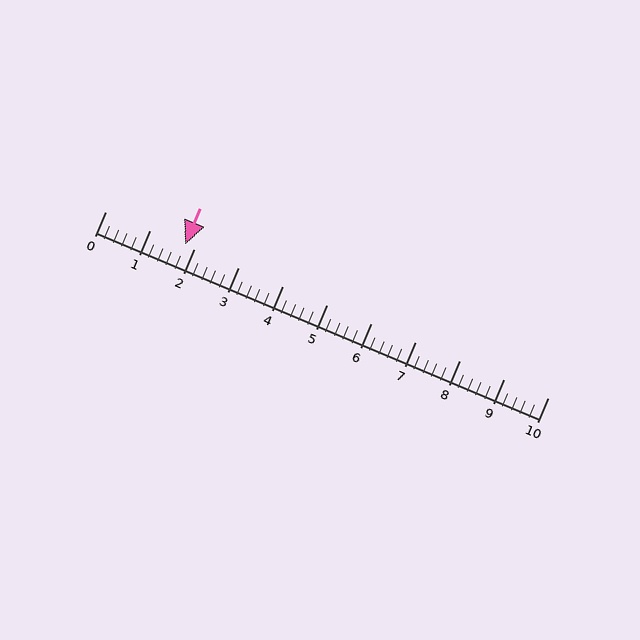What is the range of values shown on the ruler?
The ruler shows values from 0 to 10.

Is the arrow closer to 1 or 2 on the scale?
The arrow is closer to 2.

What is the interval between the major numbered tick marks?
The major tick marks are spaced 1 units apart.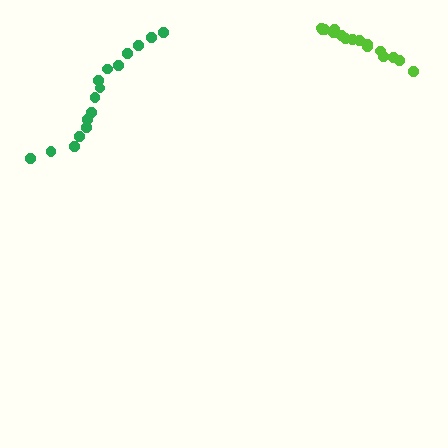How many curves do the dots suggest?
There are 2 distinct paths.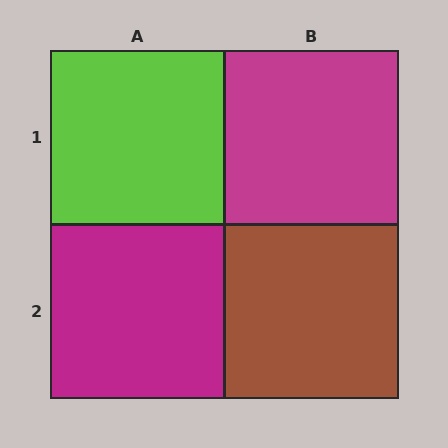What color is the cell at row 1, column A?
Lime.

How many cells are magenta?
2 cells are magenta.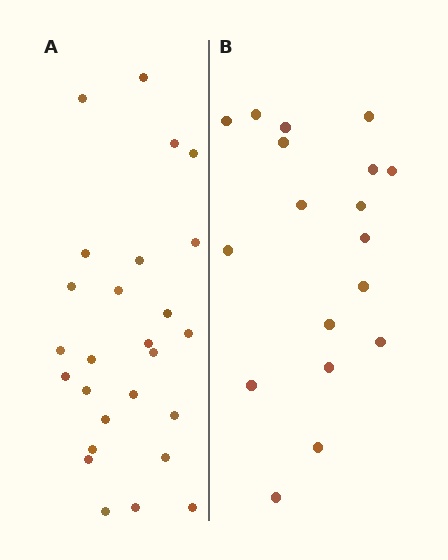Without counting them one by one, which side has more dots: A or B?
Region A (the left region) has more dots.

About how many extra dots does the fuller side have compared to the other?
Region A has roughly 8 or so more dots than region B.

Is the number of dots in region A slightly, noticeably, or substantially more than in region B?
Region A has noticeably more, but not dramatically so. The ratio is roughly 1.4 to 1.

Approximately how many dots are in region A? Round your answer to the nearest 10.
About 30 dots. (The exact count is 26, which rounds to 30.)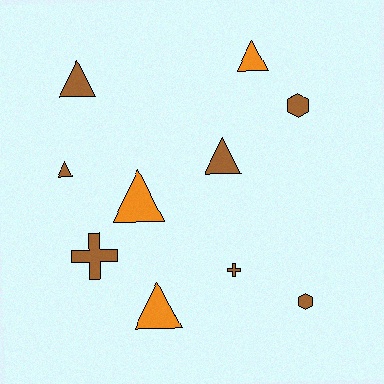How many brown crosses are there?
There are 2 brown crosses.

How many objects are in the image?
There are 10 objects.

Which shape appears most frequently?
Triangle, with 6 objects.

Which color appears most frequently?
Brown, with 7 objects.